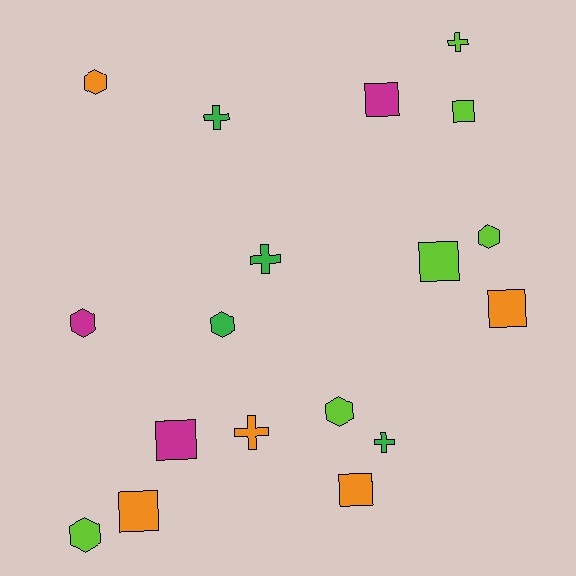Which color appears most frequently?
Lime, with 6 objects.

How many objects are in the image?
There are 18 objects.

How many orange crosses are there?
There is 1 orange cross.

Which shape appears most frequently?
Square, with 7 objects.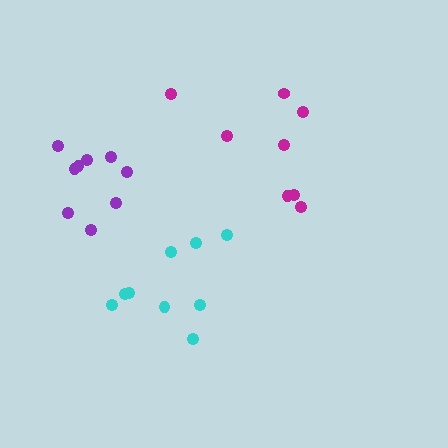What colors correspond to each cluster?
The clusters are colored: purple, magenta, cyan.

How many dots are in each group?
Group 1: 9 dots, Group 2: 8 dots, Group 3: 9 dots (26 total).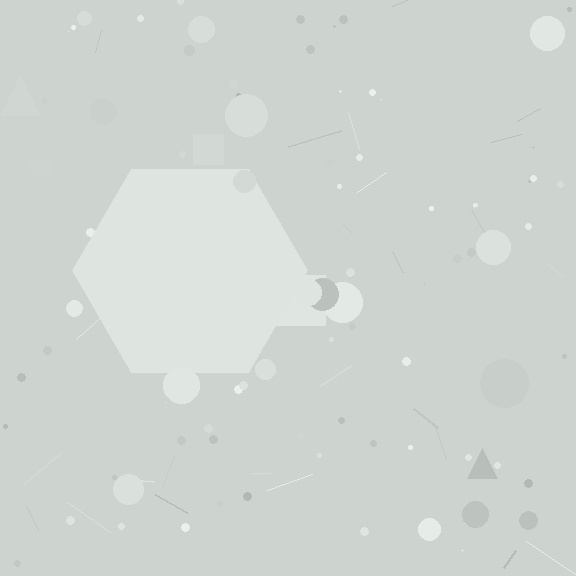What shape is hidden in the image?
A hexagon is hidden in the image.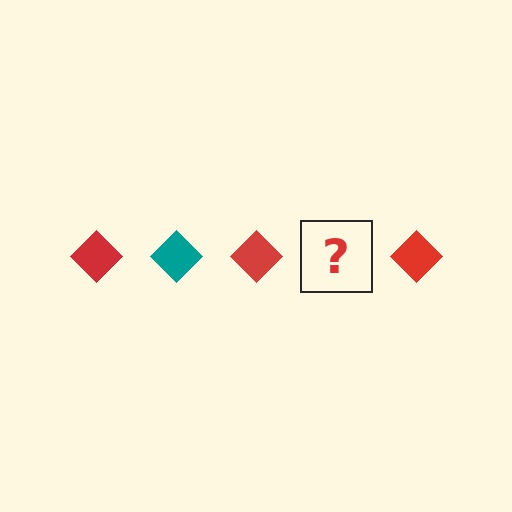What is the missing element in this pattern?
The missing element is a teal diamond.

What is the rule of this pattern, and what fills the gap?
The rule is that the pattern cycles through red, teal diamonds. The gap should be filled with a teal diamond.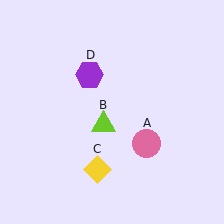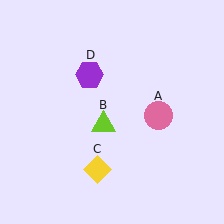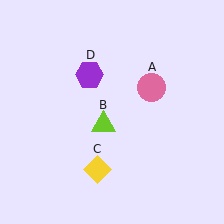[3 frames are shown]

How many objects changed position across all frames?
1 object changed position: pink circle (object A).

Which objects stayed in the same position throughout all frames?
Lime triangle (object B) and yellow diamond (object C) and purple hexagon (object D) remained stationary.